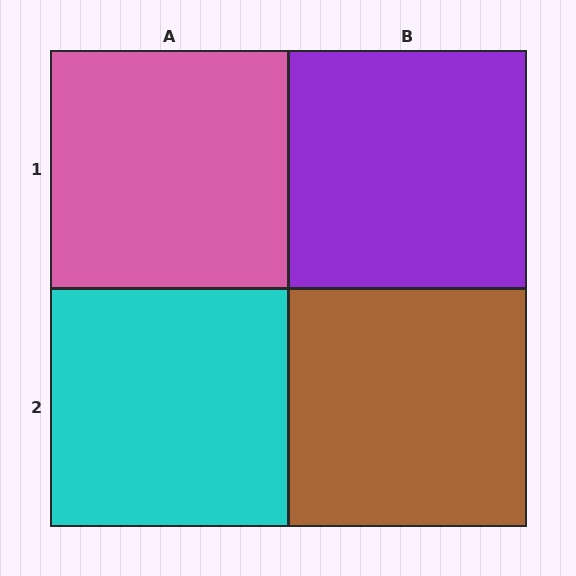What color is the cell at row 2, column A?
Cyan.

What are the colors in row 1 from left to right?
Pink, purple.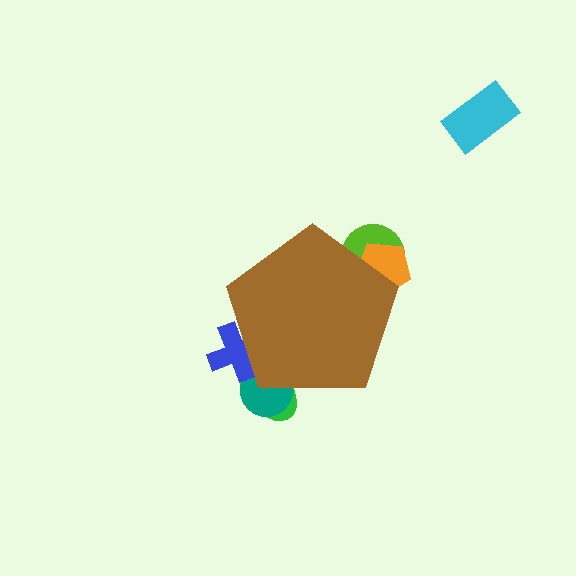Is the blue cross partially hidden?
Yes, the blue cross is partially hidden behind the brown pentagon.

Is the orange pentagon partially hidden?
Yes, the orange pentagon is partially hidden behind the brown pentagon.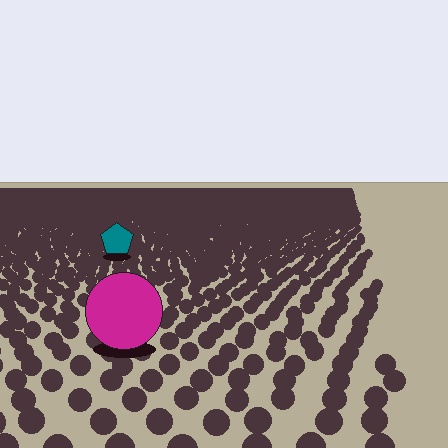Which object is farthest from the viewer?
The teal pentagon is farthest from the viewer. It appears smaller and the ground texture around it is denser.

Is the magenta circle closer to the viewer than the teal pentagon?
Yes. The magenta circle is closer — you can tell from the texture gradient: the ground texture is coarser near it.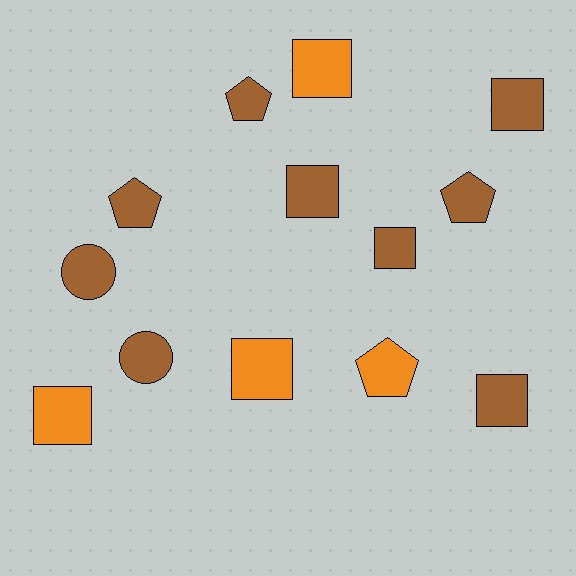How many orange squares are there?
There are 3 orange squares.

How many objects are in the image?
There are 13 objects.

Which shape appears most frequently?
Square, with 7 objects.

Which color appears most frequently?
Brown, with 9 objects.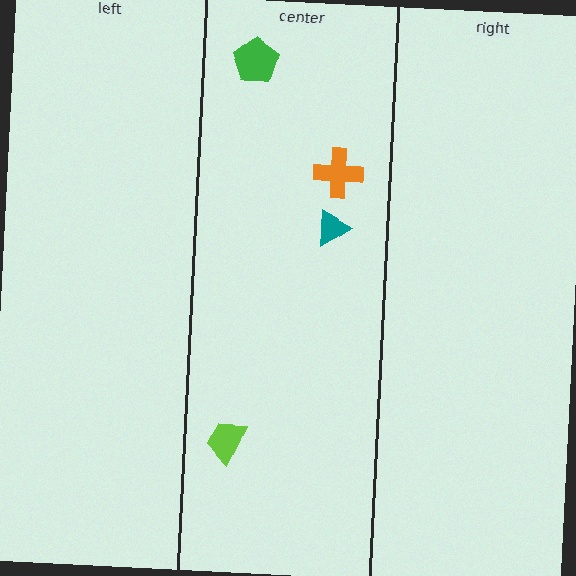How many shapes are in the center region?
4.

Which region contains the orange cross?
The center region.